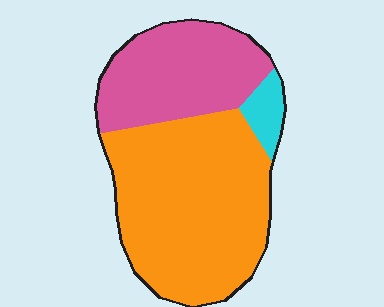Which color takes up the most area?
Orange, at roughly 60%.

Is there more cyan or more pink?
Pink.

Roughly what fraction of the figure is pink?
Pink takes up between a sixth and a third of the figure.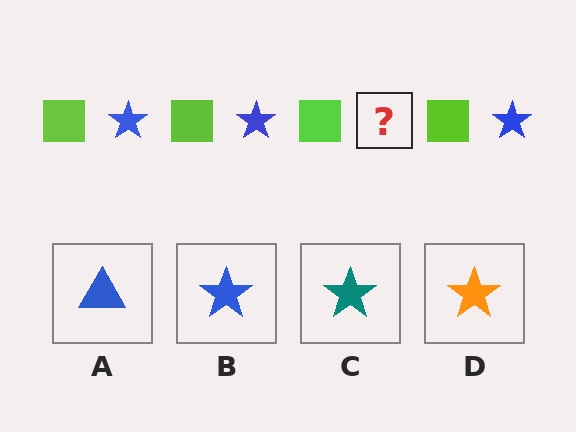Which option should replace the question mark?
Option B.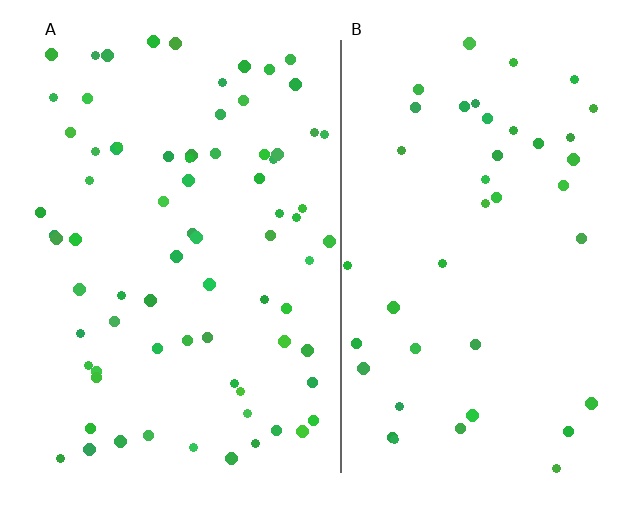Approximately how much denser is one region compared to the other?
Approximately 1.8× — region A over region B.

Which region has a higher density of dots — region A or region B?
A (the left).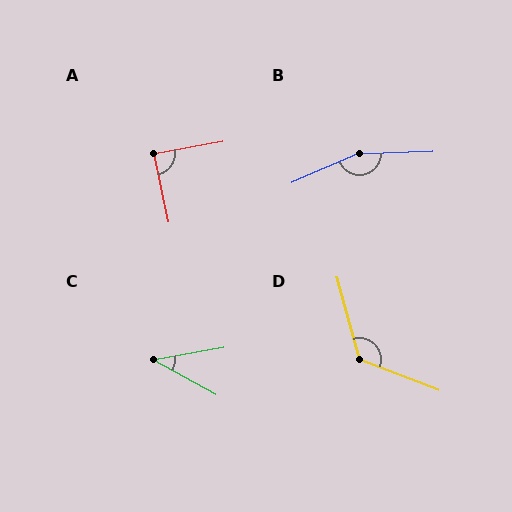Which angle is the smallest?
C, at approximately 39 degrees.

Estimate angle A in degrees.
Approximately 88 degrees.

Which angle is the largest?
B, at approximately 158 degrees.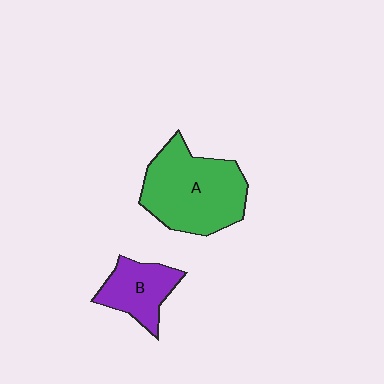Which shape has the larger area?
Shape A (green).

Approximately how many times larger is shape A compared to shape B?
Approximately 1.9 times.